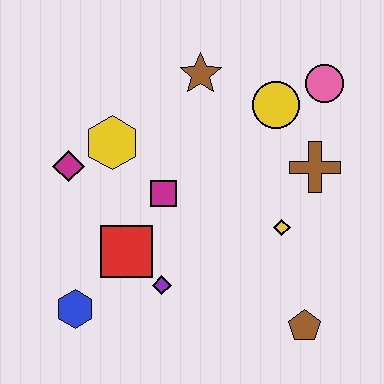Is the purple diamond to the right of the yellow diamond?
No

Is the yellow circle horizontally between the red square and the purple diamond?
No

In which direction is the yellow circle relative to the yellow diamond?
The yellow circle is above the yellow diamond.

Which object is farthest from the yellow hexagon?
The brown pentagon is farthest from the yellow hexagon.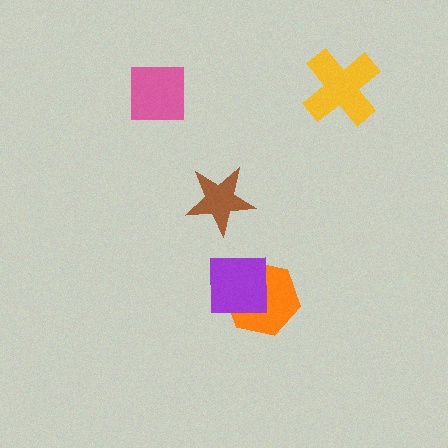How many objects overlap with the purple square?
1 object overlaps with the purple square.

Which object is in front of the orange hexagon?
The purple square is in front of the orange hexagon.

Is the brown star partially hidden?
No, no other shape covers it.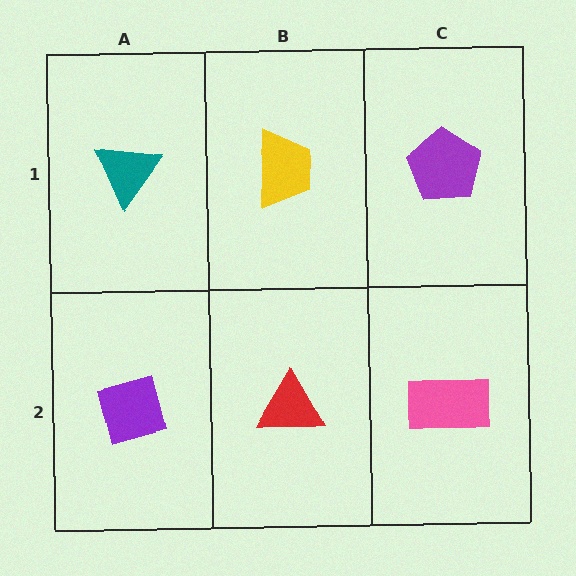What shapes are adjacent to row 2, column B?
A yellow trapezoid (row 1, column B), a purple square (row 2, column A), a pink rectangle (row 2, column C).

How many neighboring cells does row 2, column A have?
2.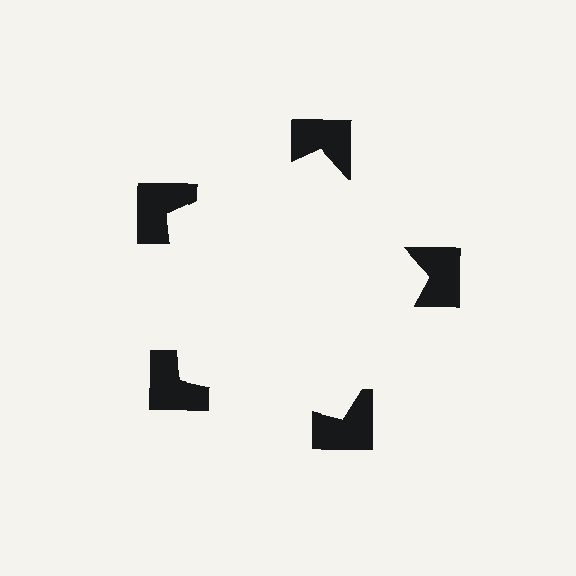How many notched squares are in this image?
There are 5 — one at each vertex of the illusory pentagon.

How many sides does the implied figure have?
5 sides.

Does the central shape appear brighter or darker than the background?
It typically appears slightly brighter than the background, even though no actual brightness change is drawn.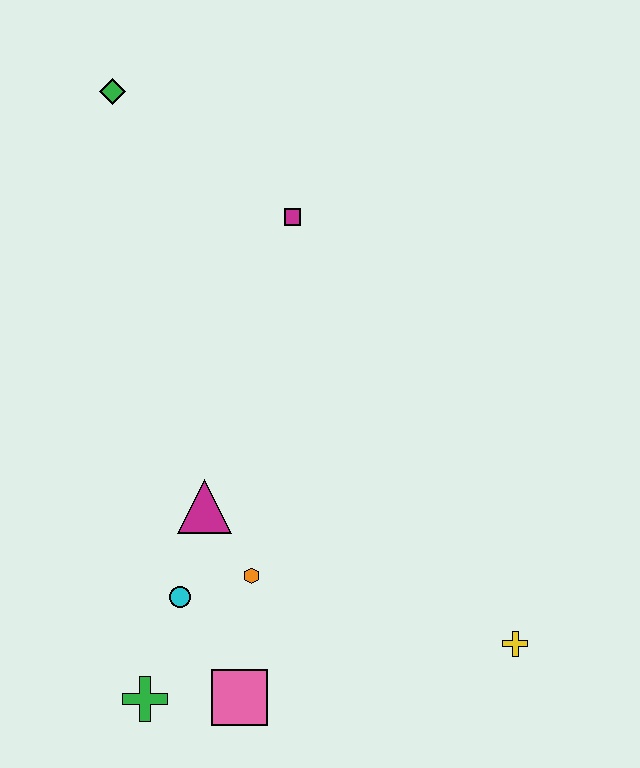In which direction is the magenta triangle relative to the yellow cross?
The magenta triangle is to the left of the yellow cross.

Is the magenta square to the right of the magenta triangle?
Yes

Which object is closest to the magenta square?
The green diamond is closest to the magenta square.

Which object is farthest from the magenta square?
The green cross is farthest from the magenta square.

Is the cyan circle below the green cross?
No